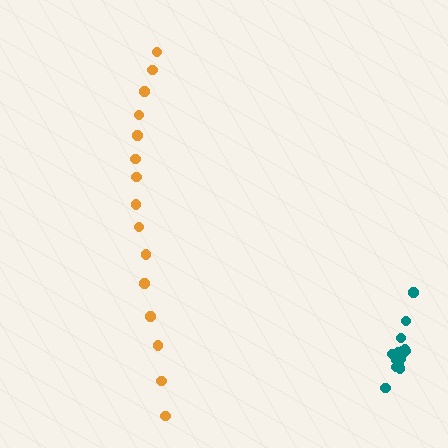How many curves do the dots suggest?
There are 2 distinct paths.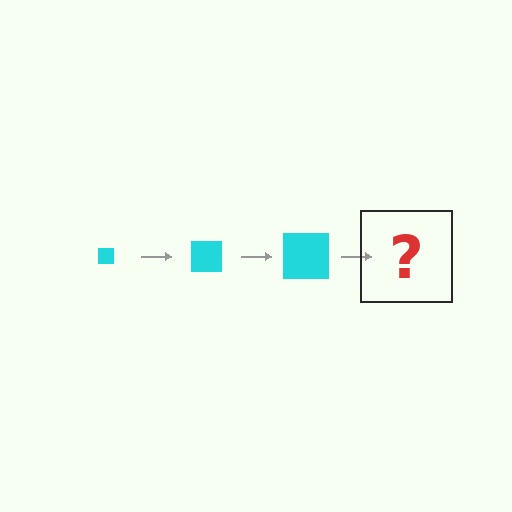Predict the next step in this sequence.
The next step is a cyan square, larger than the previous one.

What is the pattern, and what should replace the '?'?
The pattern is that the square gets progressively larger each step. The '?' should be a cyan square, larger than the previous one.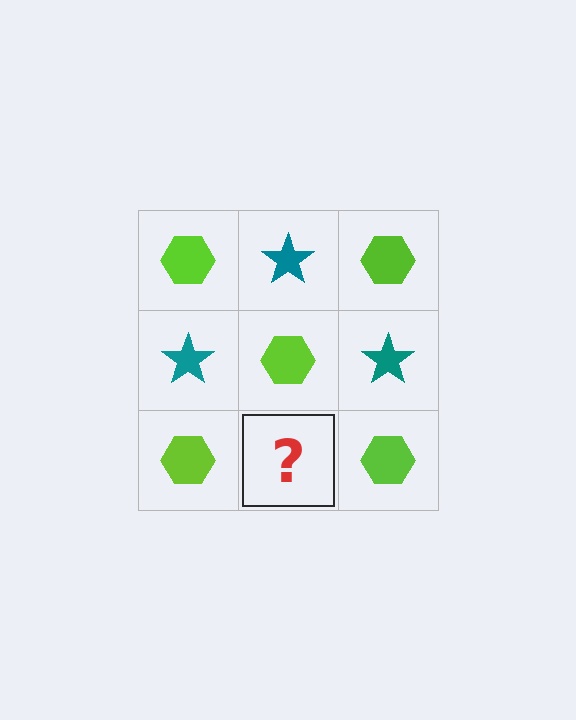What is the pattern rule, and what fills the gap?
The rule is that it alternates lime hexagon and teal star in a checkerboard pattern. The gap should be filled with a teal star.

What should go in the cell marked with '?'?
The missing cell should contain a teal star.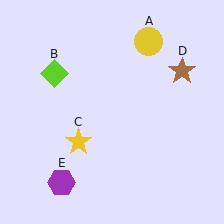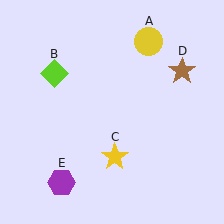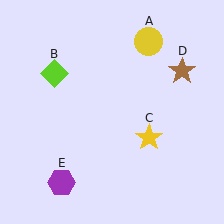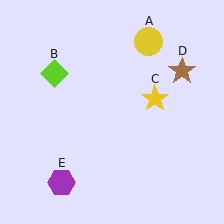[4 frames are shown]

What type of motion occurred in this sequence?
The yellow star (object C) rotated counterclockwise around the center of the scene.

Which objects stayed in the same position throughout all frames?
Yellow circle (object A) and lime diamond (object B) and brown star (object D) and purple hexagon (object E) remained stationary.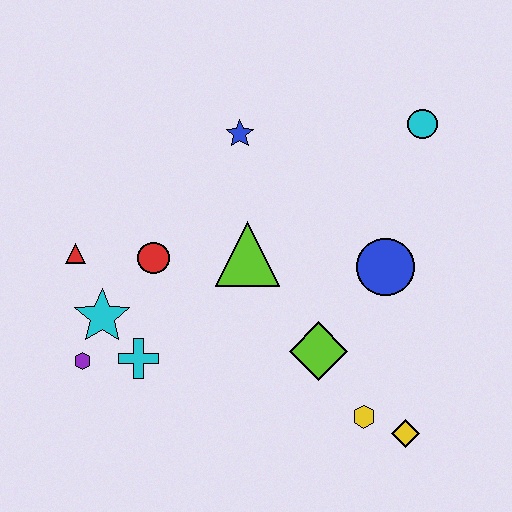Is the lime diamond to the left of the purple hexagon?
No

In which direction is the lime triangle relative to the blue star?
The lime triangle is below the blue star.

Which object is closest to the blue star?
The lime triangle is closest to the blue star.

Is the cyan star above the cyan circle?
No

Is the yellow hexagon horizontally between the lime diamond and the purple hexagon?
No